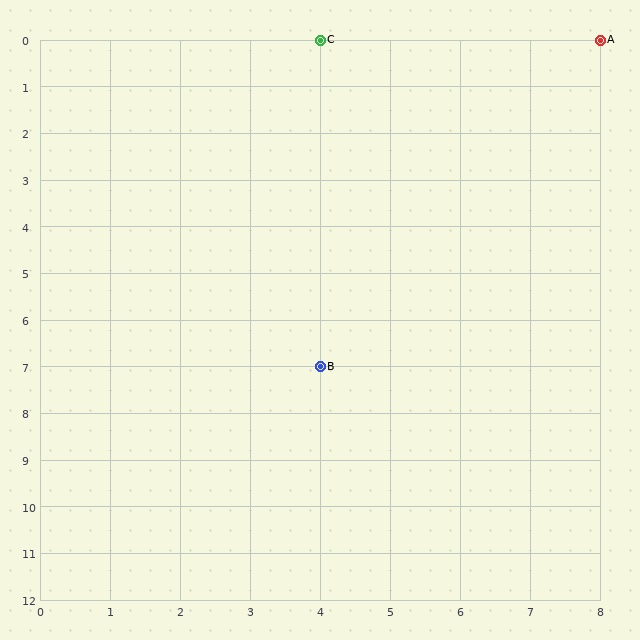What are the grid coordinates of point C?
Point C is at grid coordinates (4, 0).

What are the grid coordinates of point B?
Point B is at grid coordinates (4, 7).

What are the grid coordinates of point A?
Point A is at grid coordinates (8, 0).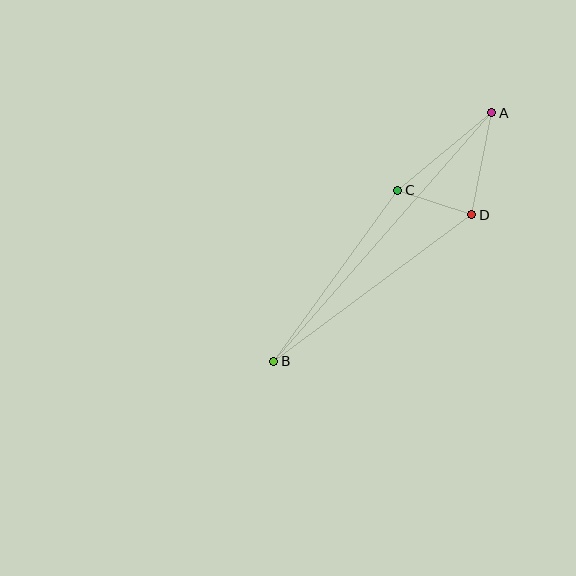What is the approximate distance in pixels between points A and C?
The distance between A and C is approximately 122 pixels.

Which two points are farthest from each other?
Points A and B are farthest from each other.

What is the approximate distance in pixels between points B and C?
The distance between B and C is approximately 211 pixels.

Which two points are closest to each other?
Points C and D are closest to each other.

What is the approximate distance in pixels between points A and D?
The distance between A and D is approximately 104 pixels.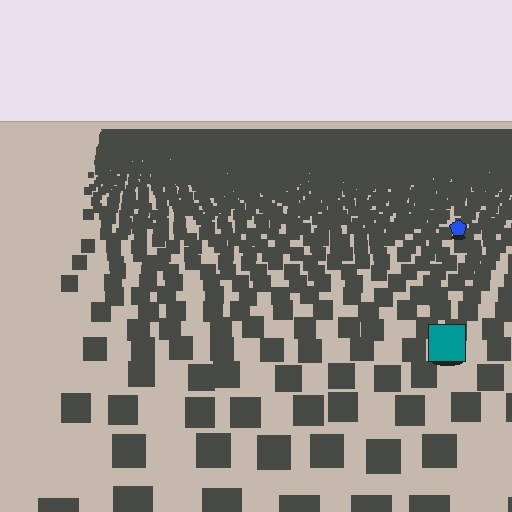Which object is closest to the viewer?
The teal square is closest. The texture marks near it are larger and more spread out.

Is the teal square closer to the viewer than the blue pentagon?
Yes. The teal square is closer — you can tell from the texture gradient: the ground texture is coarser near it.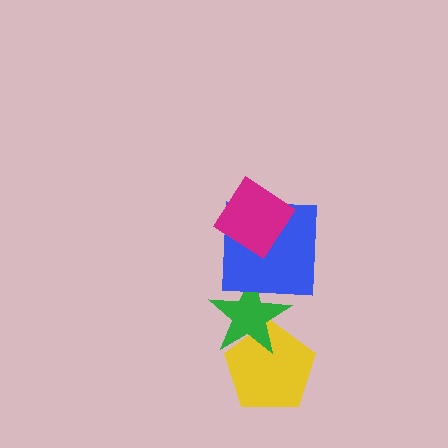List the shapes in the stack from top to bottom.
From top to bottom: the magenta diamond, the blue square, the green star, the yellow pentagon.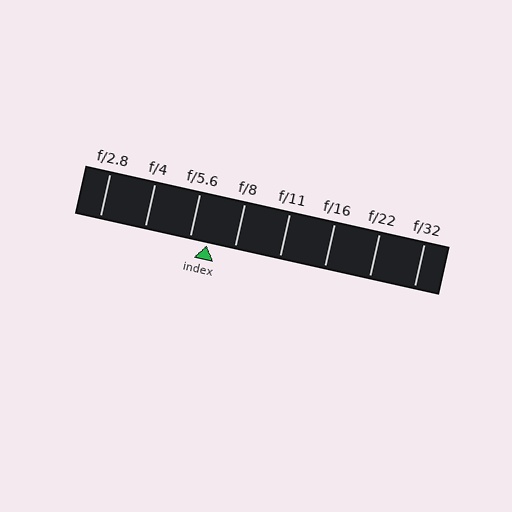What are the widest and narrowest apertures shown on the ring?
The widest aperture shown is f/2.8 and the narrowest is f/32.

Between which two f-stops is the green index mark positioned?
The index mark is between f/5.6 and f/8.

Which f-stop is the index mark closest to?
The index mark is closest to f/5.6.